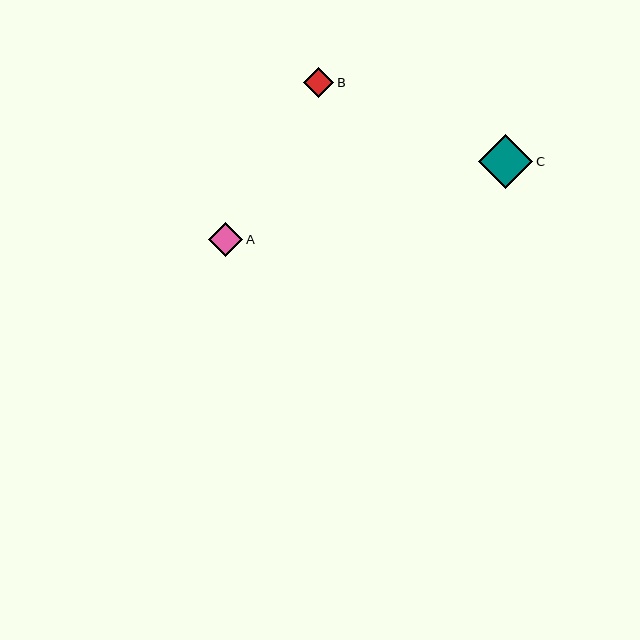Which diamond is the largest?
Diamond C is the largest with a size of approximately 54 pixels.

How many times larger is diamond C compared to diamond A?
Diamond C is approximately 1.6 times the size of diamond A.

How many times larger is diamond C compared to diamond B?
Diamond C is approximately 1.8 times the size of diamond B.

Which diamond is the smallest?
Diamond B is the smallest with a size of approximately 30 pixels.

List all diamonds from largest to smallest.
From largest to smallest: C, A, B.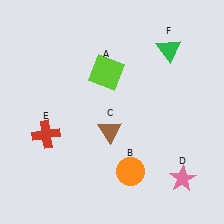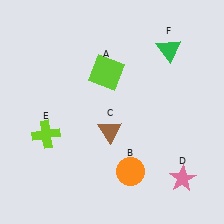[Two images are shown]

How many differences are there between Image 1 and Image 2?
There is 1 difference between the two images.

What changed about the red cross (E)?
In Image 1, E is red. In Image 2, it changed to lime.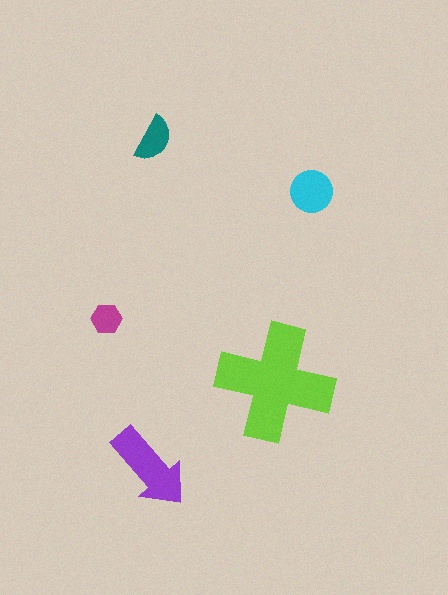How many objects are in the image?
There are 5 objects in the image.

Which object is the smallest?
The magenta hexagon.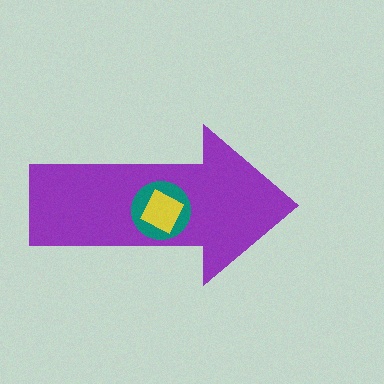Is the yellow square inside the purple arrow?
Yes.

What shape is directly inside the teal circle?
The yellow square.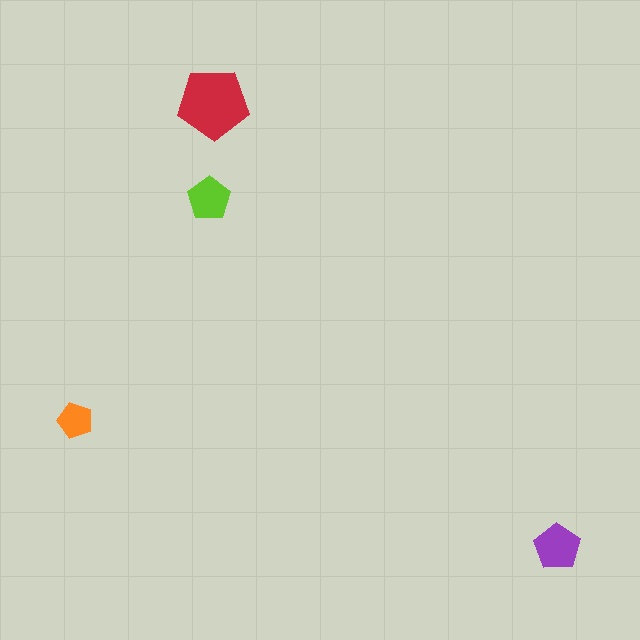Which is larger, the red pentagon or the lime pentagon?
The red one.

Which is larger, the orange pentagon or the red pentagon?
The red one.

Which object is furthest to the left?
The orange pentagon is leftmost.